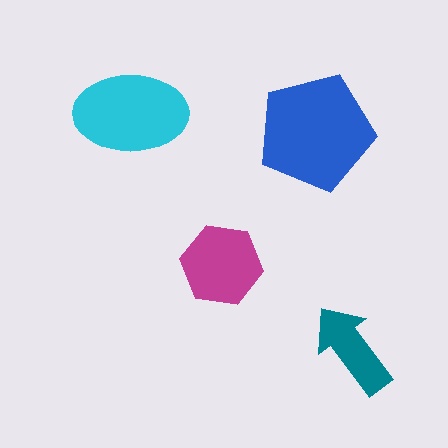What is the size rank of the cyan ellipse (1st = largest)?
2nd.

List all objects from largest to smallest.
The blue pentagon, the cyan ellipse, the magenta hexagon, the teal arrow.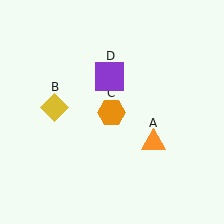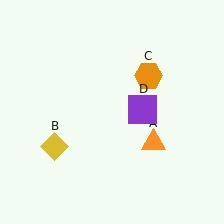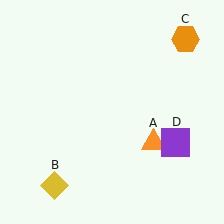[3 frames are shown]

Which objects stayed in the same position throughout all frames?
Orange triangle (object A) remained stationary.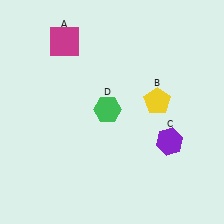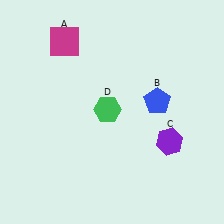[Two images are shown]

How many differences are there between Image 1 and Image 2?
There is 1 difference between the two images.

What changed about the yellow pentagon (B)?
In Image 1, B is yellow. In Image 2, it changed to blue.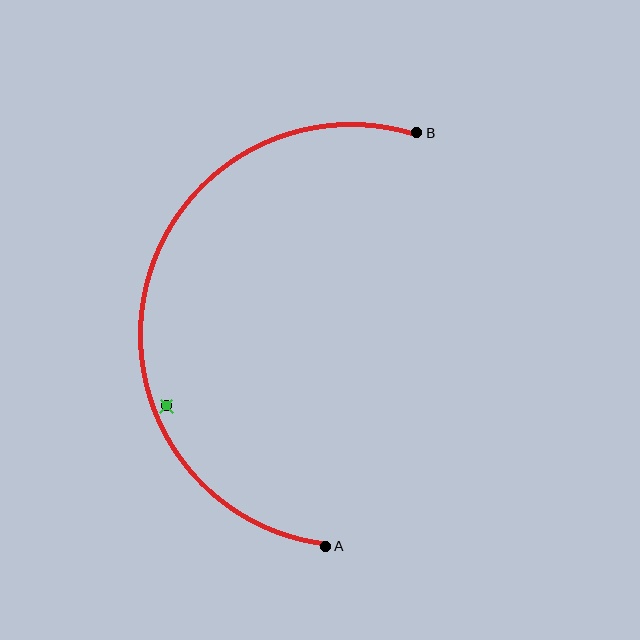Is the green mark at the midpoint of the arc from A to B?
No — the green mark does not lie on the arc at all. It sits slightly inside the curve.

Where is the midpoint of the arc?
The arc midpoint is the point on the curve farthest from the straight line joining A and B. It sits to the left of that line.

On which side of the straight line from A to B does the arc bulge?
The arc bulges to the left of the straight line connecting A and B.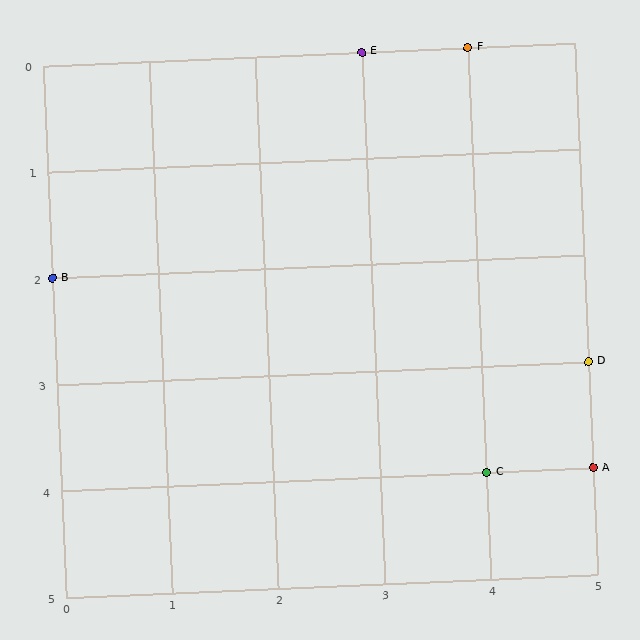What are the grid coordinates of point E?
Point E is at grid coordinates (3, 0).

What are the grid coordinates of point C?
Point C is at grid coordinates (4, 4).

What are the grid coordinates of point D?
Point D is at grid coordinates (5, 3).